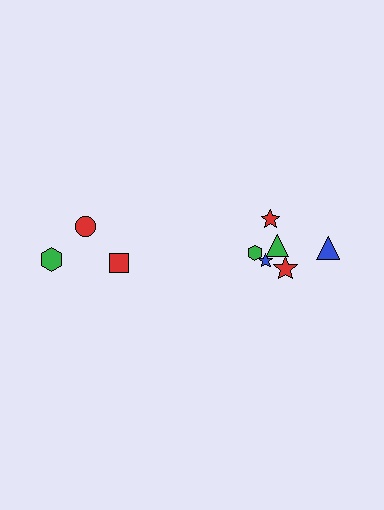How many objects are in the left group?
There are 3 objects.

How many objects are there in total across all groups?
There are 9 objects.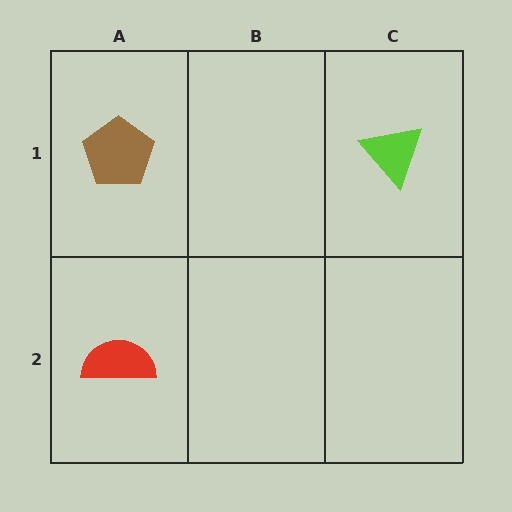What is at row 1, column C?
A lime triangle.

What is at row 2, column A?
A red semicircle.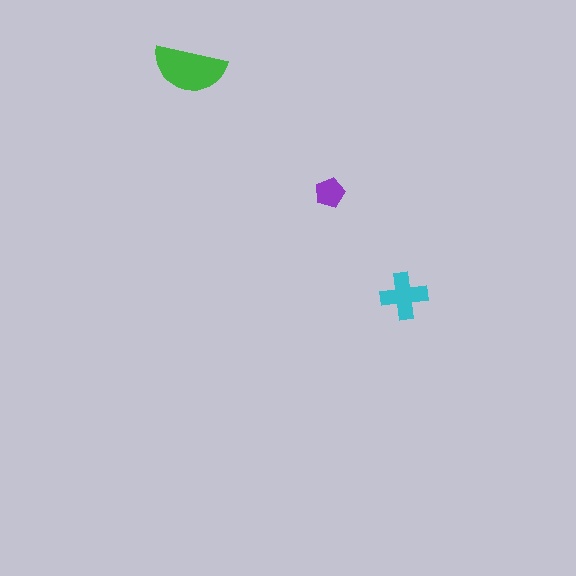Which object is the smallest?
The purple pentagon.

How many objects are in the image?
There are 3 objects in the image.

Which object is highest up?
The green semicircle is topmost.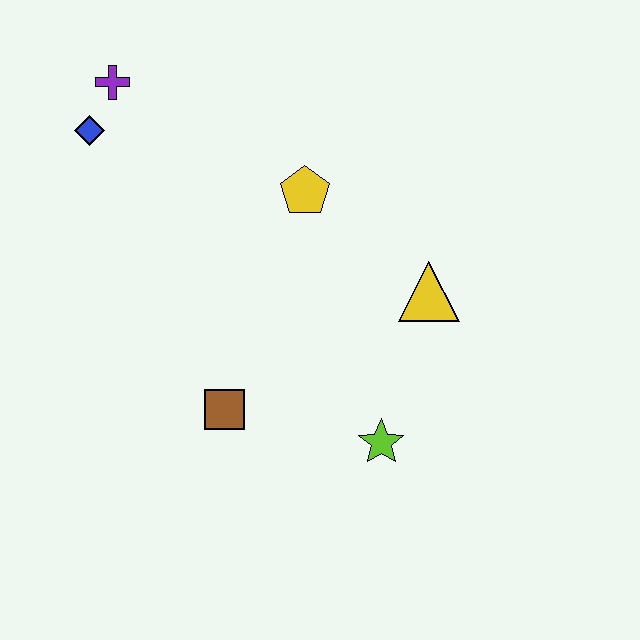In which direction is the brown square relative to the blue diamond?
The brown square is below the blue diamond.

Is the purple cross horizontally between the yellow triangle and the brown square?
No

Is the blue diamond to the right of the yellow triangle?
No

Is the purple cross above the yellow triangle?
Yes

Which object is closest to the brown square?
The lime star is closest to the brown square.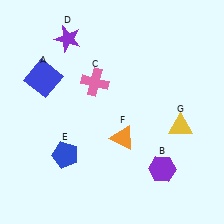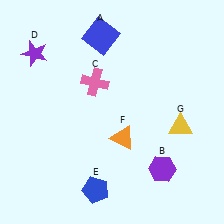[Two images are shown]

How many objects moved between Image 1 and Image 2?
3 objects moved between the two images.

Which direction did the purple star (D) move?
The purple star (D) moved left.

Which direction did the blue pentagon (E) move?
The blue pentagon (E) moved down.